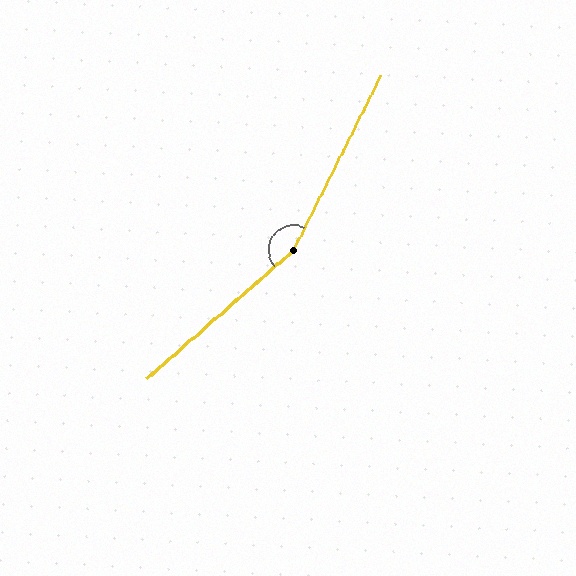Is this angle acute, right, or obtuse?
It is obtuse.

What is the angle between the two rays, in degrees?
Approximately 158 degrees.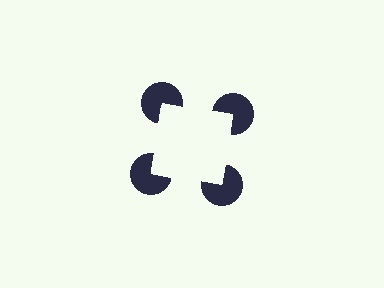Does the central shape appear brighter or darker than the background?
It typically appears slightly brighter than the background, even though no actual brightness change is drawn.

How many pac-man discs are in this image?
There are 4 — one at each vertex of the illusory square.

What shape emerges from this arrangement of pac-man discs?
An illusory square — its edges are inferred from the aligned wedge cuts in the pac-man discs, not physically drawn.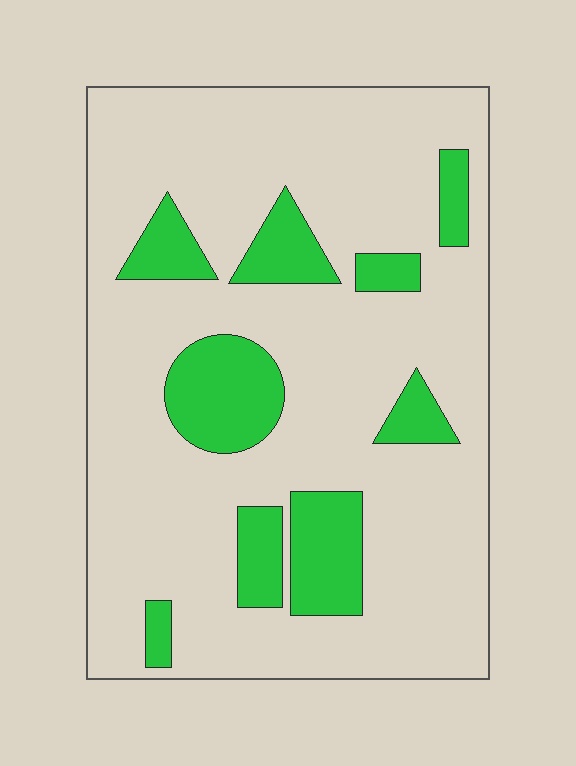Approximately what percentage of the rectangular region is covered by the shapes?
Approximately 20%.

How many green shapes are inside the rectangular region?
9.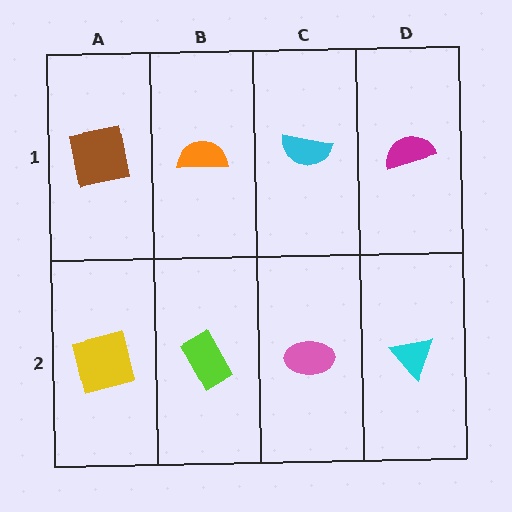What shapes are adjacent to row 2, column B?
An orange semicircle (row 1, column B), a yellow square (row 2, column A), a pink ellipse (row 2, column C).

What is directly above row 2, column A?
A brown square.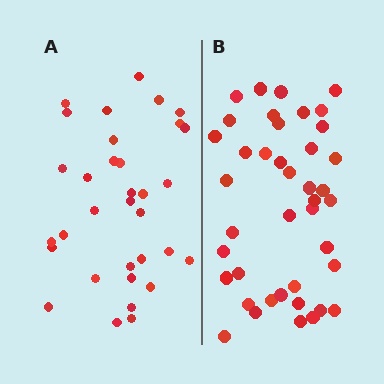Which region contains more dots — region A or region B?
Region B (the right region) has more dots.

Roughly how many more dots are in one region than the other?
Region B has roughly 8 or so more dots than region A.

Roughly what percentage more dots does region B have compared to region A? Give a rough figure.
About 25% more.